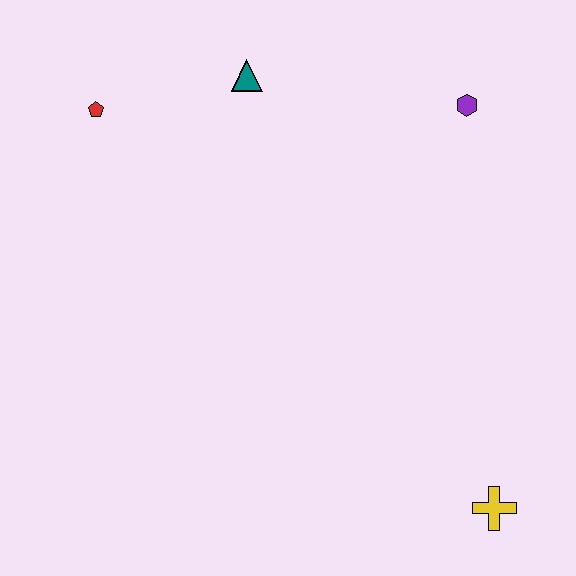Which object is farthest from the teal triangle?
The yellow cross is farthest from the teal triangle.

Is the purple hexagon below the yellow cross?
No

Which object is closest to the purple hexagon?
The teal triangle is closest to the purple hexagon.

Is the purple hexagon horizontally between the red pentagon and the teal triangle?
No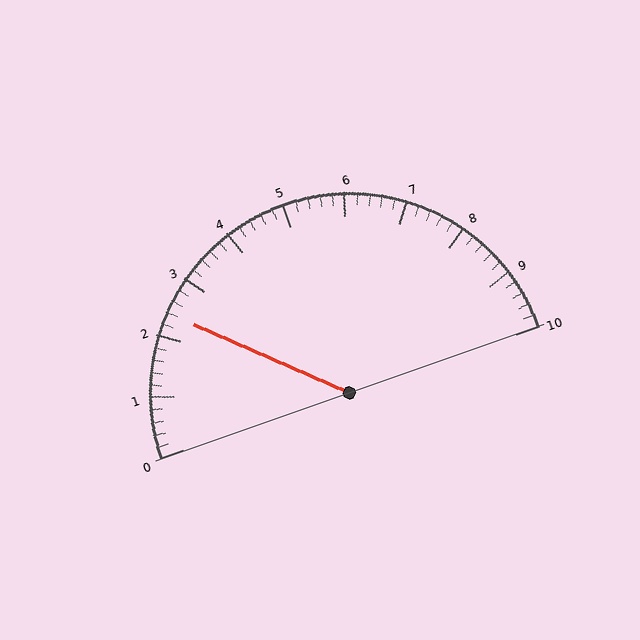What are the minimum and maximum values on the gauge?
The gauge ranges from 0 to 10.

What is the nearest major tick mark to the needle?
The nearest major tick mark is 2.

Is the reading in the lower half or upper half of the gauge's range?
The reading is in the lower half of the range (0 to 10).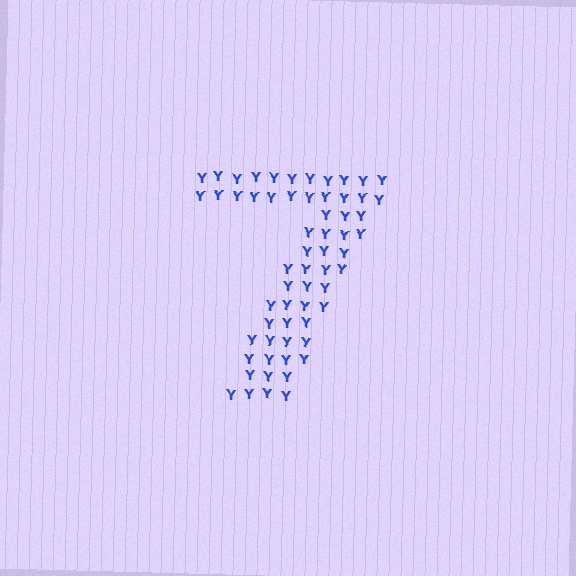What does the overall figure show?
The overall figure shows the digit 7.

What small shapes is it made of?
It is made of small letter Y's.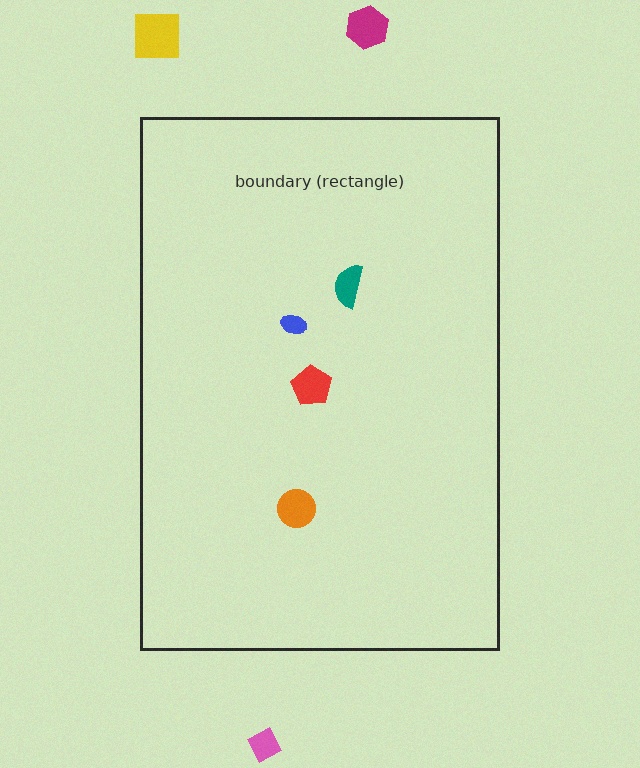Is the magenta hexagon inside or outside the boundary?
Outside.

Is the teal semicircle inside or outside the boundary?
Inside.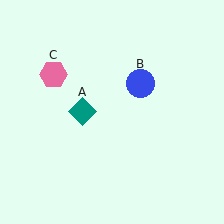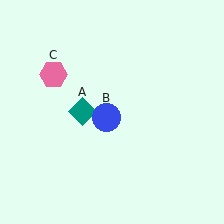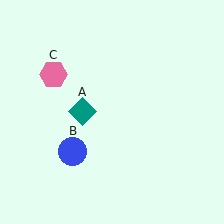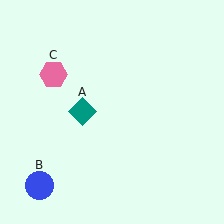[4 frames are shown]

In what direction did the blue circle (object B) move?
The blue circle (object B) moved down and to the left.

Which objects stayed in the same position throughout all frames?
Teal diamond (object A) and pink hexagon (object C) remained stationary.